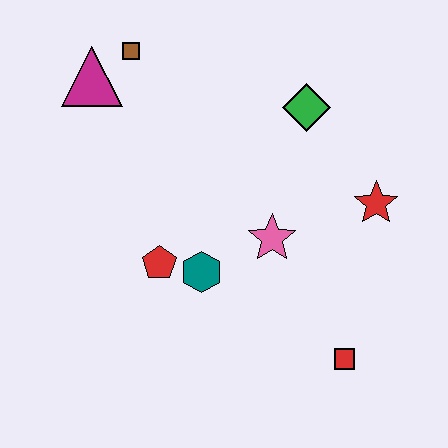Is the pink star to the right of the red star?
No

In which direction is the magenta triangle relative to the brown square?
The magenta triangle is to the left of the brown square.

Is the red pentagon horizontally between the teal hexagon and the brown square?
Yes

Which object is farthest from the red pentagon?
The red star is farthest from the red pentagon.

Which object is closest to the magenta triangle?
The brown square is closest to the magenta triangle.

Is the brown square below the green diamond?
No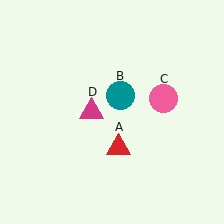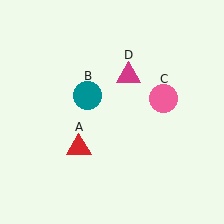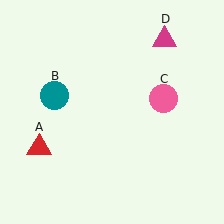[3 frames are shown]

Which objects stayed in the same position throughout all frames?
Pink circle (object C) remained stationary.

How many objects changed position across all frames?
3 objects changed position: red triangle (object A), teal circle (object B), magenta triangle (object D).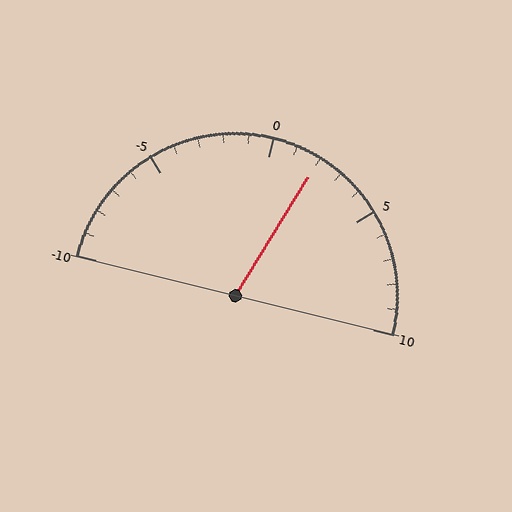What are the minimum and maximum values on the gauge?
The gauge ranges from -10 to 10.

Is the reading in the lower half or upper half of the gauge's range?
The reading is in the upper half of the range (-10 to 10).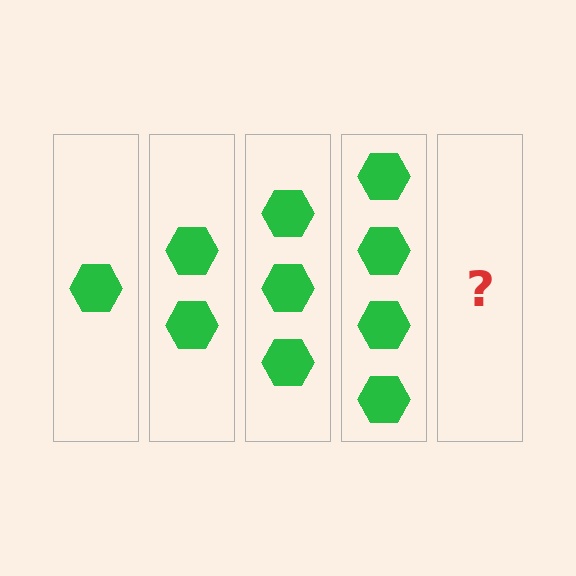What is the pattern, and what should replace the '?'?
The pattern is that each step adds one more hexagon. The '?' should be 5 hexagons.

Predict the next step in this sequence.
The next step is 5 hexagons.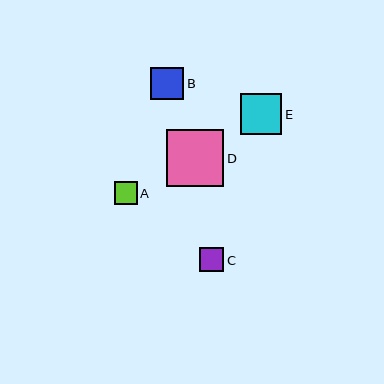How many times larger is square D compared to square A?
Square D is approximately 2.5 times the size of square A.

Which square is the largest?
Square D is the largest with a size of approximately 57 pixels.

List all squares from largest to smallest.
From largest to smallest: D, E, B, C, A.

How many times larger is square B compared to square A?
Square B is approximately 1.4 times the size of square A.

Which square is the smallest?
Square A is the smallest with a size of approximately 23 pixels.